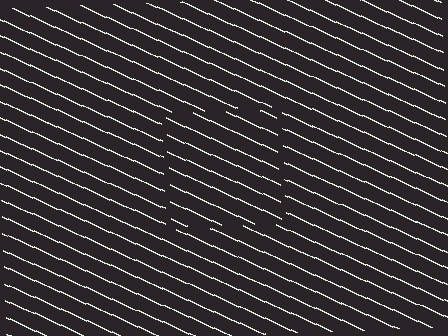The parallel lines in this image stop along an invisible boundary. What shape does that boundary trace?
An illusory square. The interior of the shape contains the same grating, shifted by half a period — the contour is defined by the phase discontinuity where line-ends from the inner and outer gratings abut.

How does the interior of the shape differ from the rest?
The interior of the shape contains the same grating, shifted by half a period — the contour is defined by the phase discontinuity where line-ends from the inner and outer gratings abut.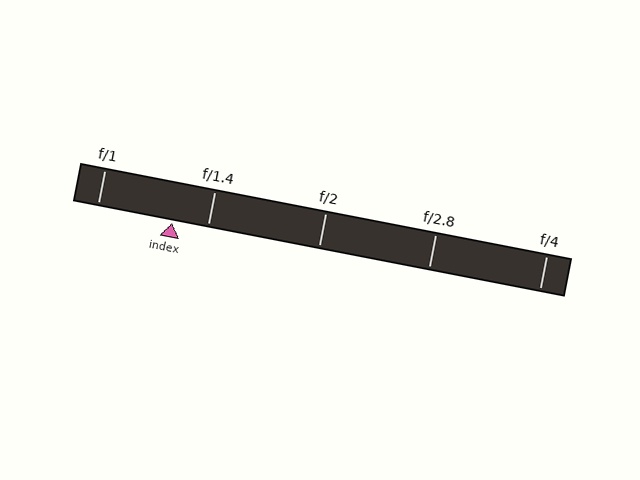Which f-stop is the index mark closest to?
The index mark is closest to f/1.4.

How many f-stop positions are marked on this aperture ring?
There are 5 f-stop positions marked.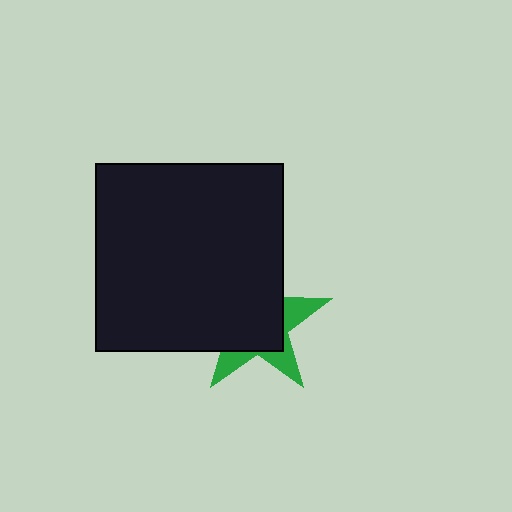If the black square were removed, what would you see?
You would see the complete green star.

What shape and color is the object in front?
The object in front is a black square.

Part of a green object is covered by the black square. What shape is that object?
It is a star.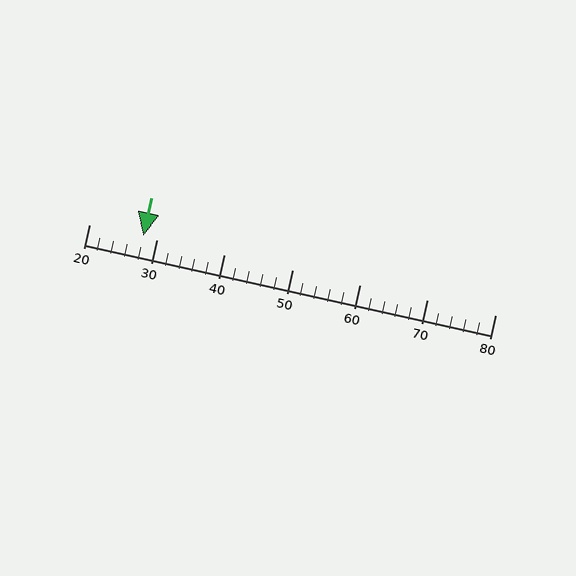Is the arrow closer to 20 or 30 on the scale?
The arrow is closer to 30.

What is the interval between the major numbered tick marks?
The major tick marks are spaced 10 units apart.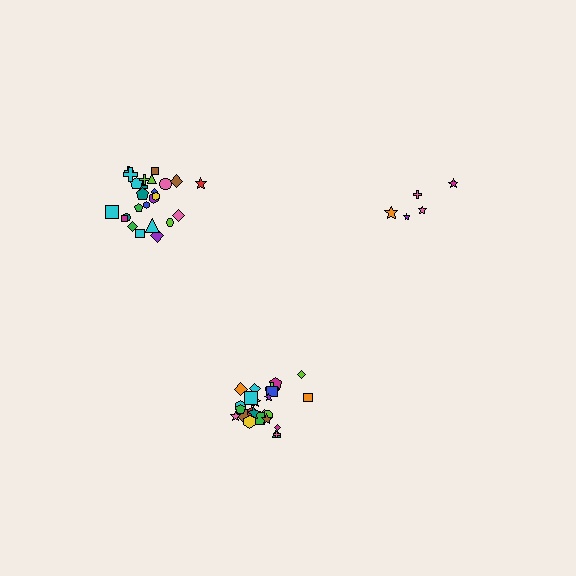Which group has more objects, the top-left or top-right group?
The top-left group.